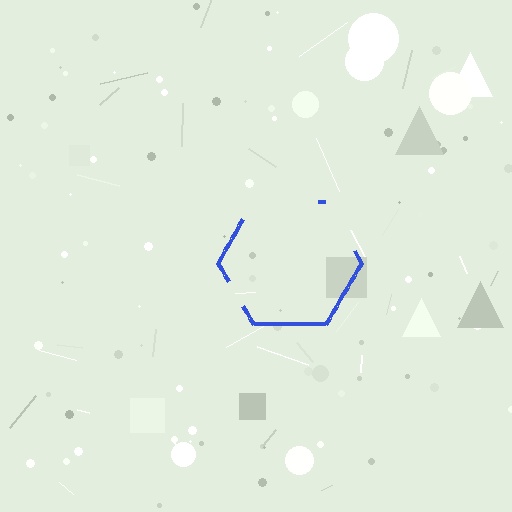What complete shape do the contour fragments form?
The contour fragments form a hexagon.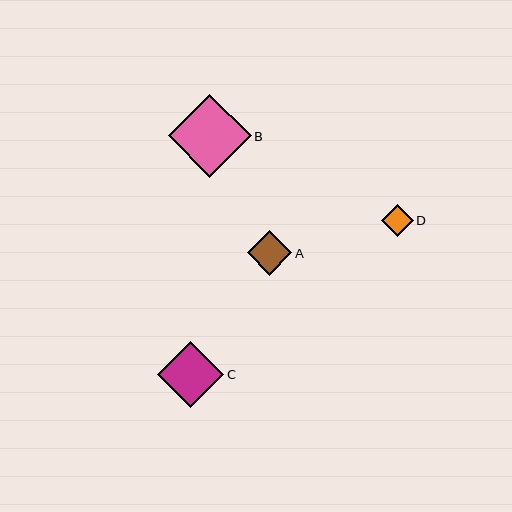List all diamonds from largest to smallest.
From largest to smallest: B, C, A, D.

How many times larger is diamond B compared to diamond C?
Diamond B is approximately 1.3 times the size of diamond C.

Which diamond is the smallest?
Diamond D is the smallest with a size of approximately 32 pixels.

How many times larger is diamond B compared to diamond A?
Diamond B is approximately 1.9 times the size of diamond A.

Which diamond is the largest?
Diamond B is the largest with a size of approximately 83 pixels.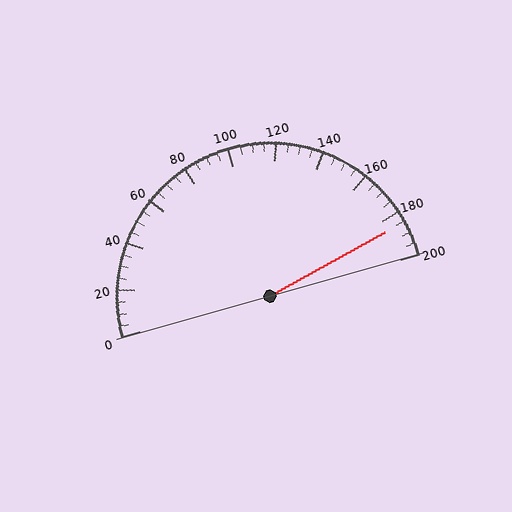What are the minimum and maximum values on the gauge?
The gauge ranges from 0 to 200.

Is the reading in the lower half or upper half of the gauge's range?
The reading is in the upper half of the range (0 to 200).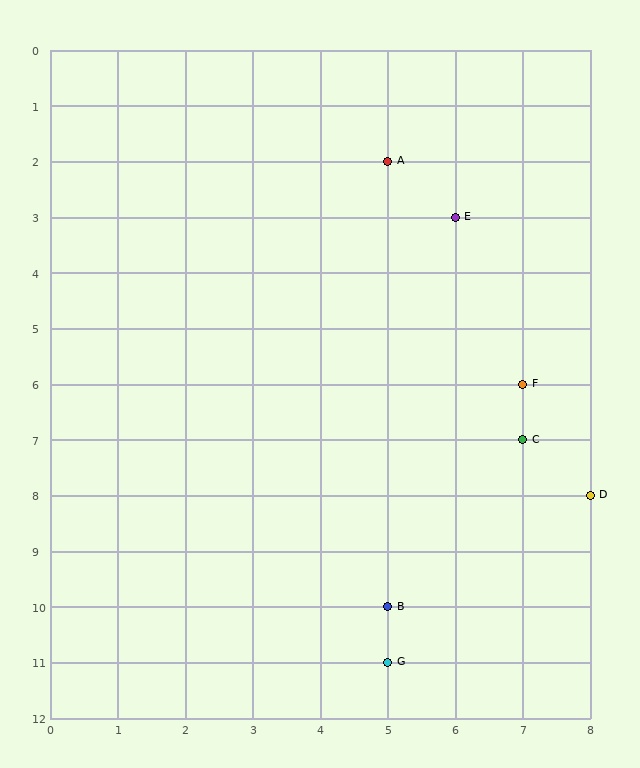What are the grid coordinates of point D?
Point D is at grid coordinates (8, 8).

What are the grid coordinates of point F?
Point F is at grid coordinates (7, 6).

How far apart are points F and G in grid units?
Points F and G are 2 columns and 5 rows apart (about 5.4 grid units diagonally).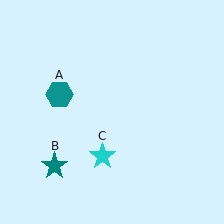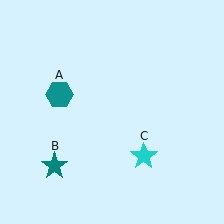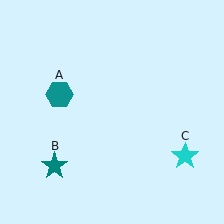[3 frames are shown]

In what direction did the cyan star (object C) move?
The cyan star (object C) moved right.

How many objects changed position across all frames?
1 object changed position: cyan star (object C).